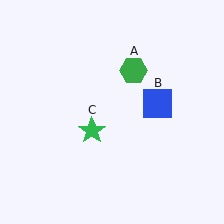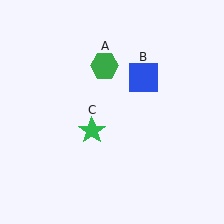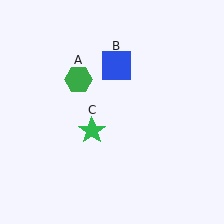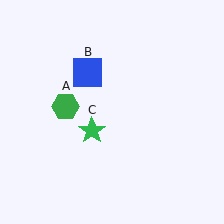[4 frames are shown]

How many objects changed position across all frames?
2 objects changed position: green hexagon (object A), blue square (object B).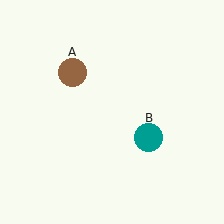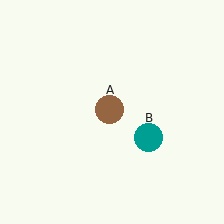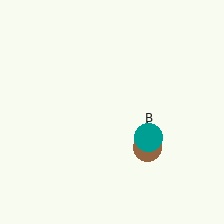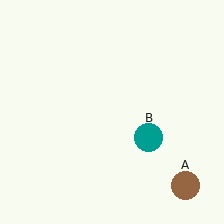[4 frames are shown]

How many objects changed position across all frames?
1 object changed position: brown circle (object A).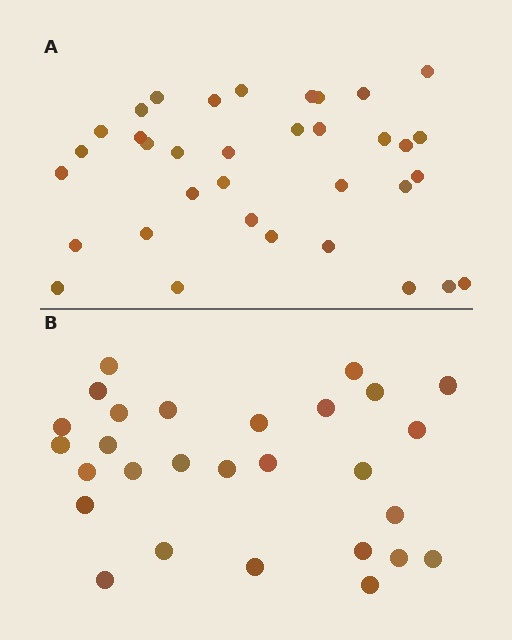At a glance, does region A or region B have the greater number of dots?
Region A (the top region) has more dots.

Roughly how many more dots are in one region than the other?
Region A has roughly 8 or so more dots than region B.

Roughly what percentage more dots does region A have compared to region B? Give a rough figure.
About 25% more.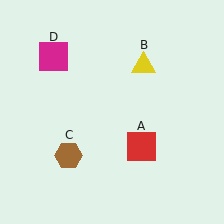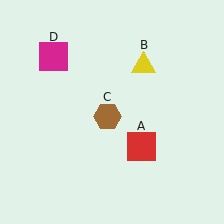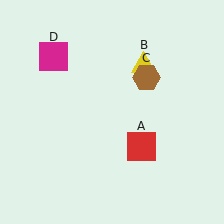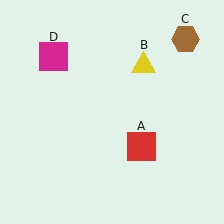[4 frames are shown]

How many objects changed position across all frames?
1 object changed position: brown hexagon (object C).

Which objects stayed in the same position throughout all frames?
Red square (object A) and yellow triangle (object B) and magenta square (object D) remained stationary.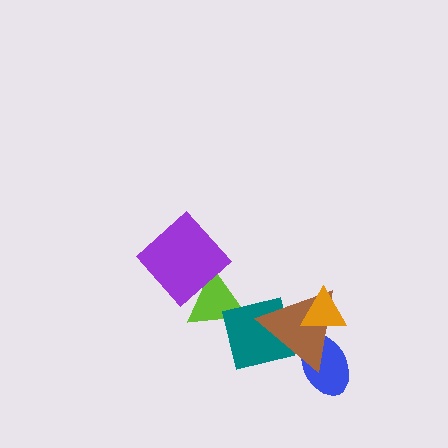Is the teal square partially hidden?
Yes, it is partially covered by another shape.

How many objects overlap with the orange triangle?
2 objects overlap with the orange triangle.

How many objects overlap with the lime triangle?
2 objects overlap with the lime triangle.